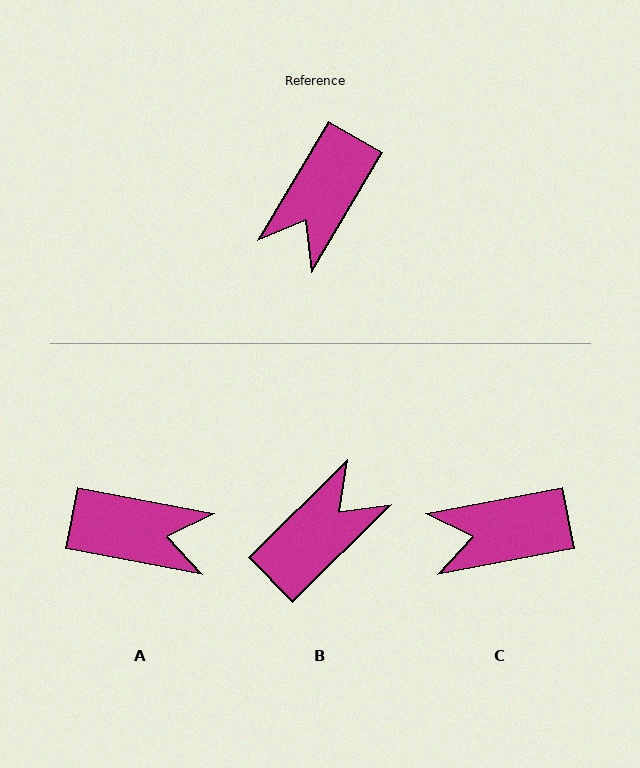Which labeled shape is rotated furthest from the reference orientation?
B, about 165 degrees away.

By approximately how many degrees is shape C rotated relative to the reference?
Approximately 49 degrees clockwise.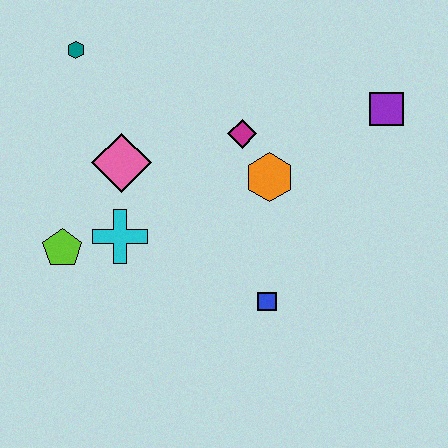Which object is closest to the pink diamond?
The cyan cross is closest to the pink diamond.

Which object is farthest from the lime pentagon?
The purple square is farthest from the lime pentagon.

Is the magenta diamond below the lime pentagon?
No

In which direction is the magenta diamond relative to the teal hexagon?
The magenta diamond is to the right of the teal hexagon.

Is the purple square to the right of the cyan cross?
Yes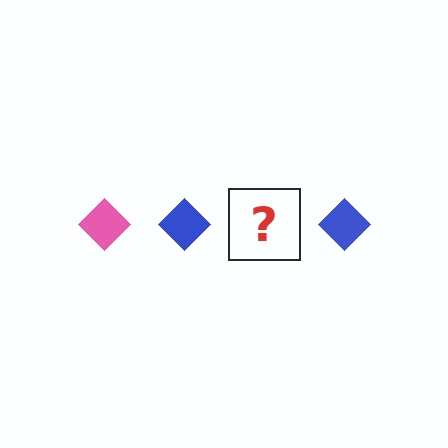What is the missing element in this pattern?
The missing element is a pink diamond.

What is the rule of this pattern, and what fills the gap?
The rule is that the pattern cycles through pink, blue diamonds. The gap should be filled with a pink diamond.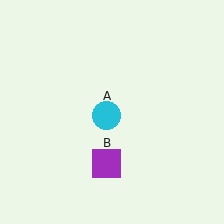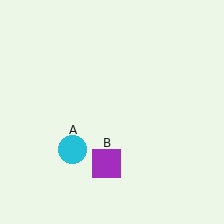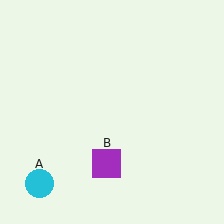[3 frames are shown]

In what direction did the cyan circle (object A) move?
The cyan circle (object A) moved down and to the left.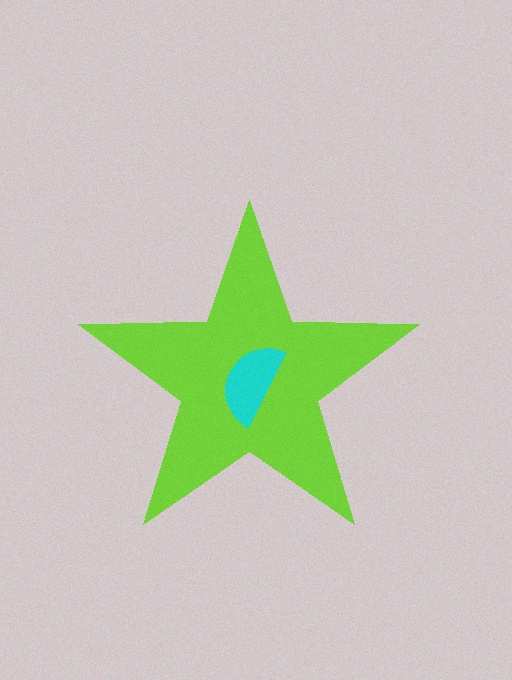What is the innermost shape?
The cyan semicircle.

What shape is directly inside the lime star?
The cyan semicircle.